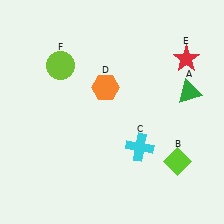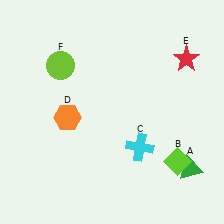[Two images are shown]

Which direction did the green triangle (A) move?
The green triangle (A) moved down.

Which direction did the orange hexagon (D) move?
The orange hexagon (D) moved left.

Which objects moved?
The objects that moved are: the green triangle (A), the orange hexagon (D).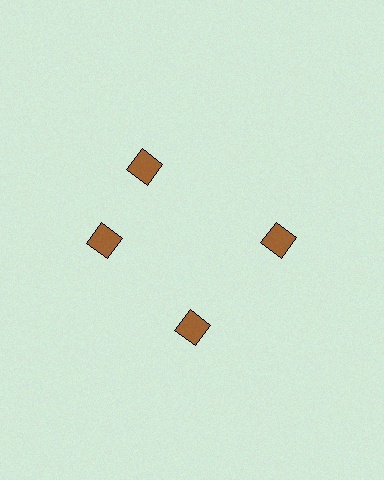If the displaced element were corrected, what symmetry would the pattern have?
It would have 4-fold rotational symmetry — the pattern would map onto itself every 90 degrees.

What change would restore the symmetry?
The symmetry would be restored by rotating it back into even spacing with its neighbors so that all 4 diamonds sit at equal angles and equal distance from the center.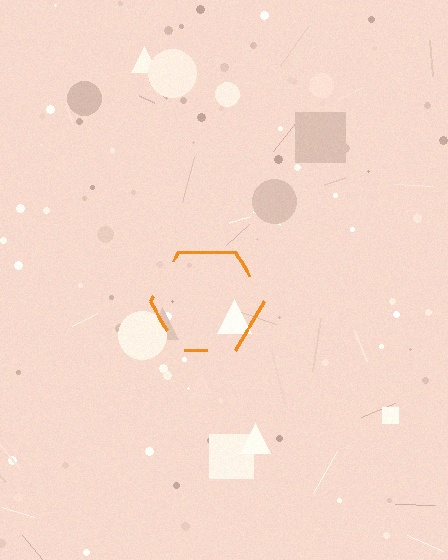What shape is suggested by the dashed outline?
The dashed outline suggests a hexagon.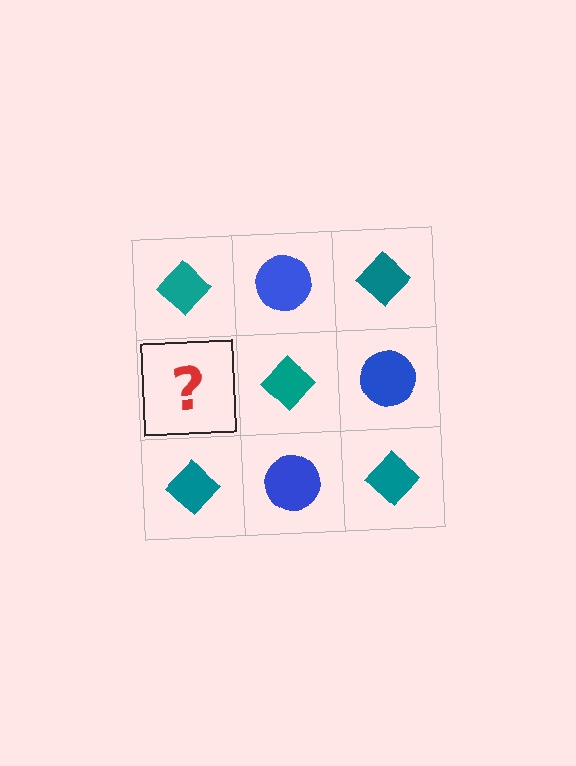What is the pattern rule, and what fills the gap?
The rule is that it alternates teal diamond and blue circle in a checkerboard pattern. The gap should be filled with a blue circle.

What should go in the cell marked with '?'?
The missing cell should contain a blue circle.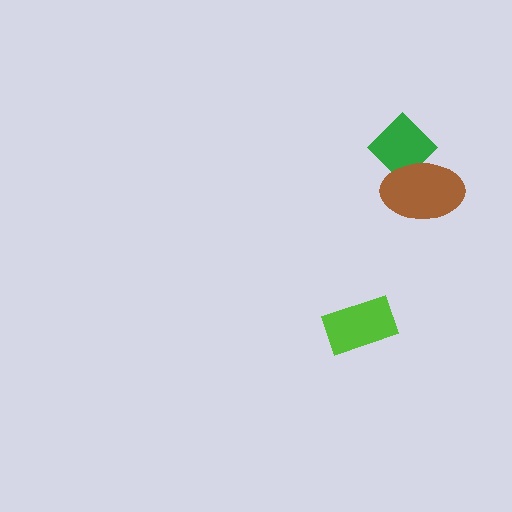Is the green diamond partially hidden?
Yes, it is partially covered by another shape.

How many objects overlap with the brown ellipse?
1 object overlaps with the brown ellipse.